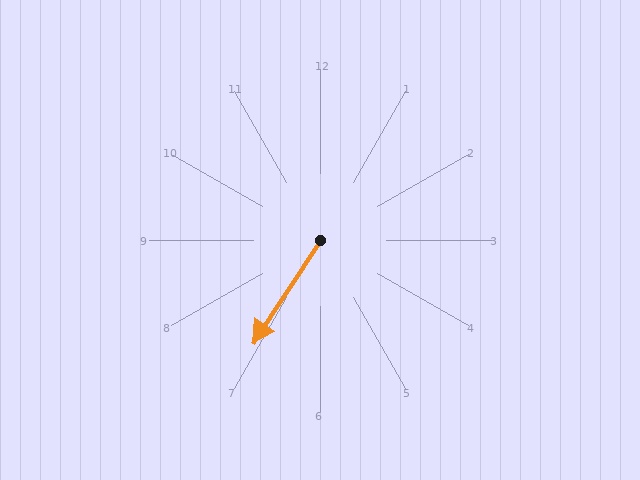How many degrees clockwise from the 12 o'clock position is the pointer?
Approximately 213 degrees.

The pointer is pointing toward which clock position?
Roughly 7 o'clock.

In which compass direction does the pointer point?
Southwest.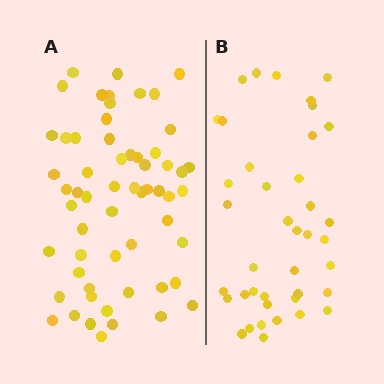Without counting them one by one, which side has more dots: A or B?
Region A (the left region) has more dots.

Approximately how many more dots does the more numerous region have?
Region A has approximately 20 more dots than region B.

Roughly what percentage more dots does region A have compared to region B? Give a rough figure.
About 50% more.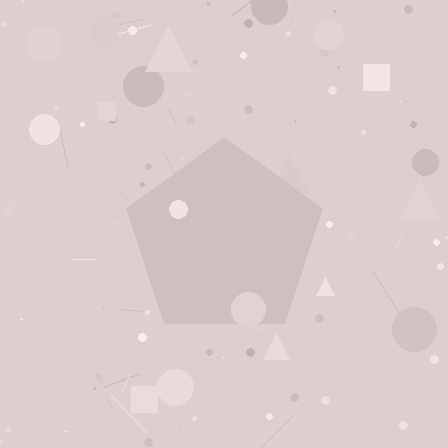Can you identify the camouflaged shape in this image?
The camouflaged shape is a pentagon.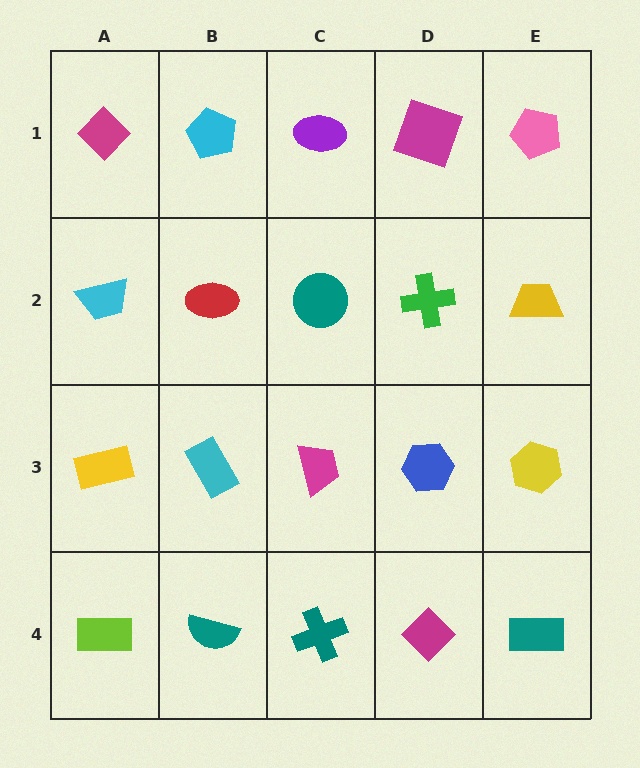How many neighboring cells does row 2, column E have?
3.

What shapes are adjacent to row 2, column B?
A cyan pentagon (row 1, column B), a cyan rectangle (row 3, column B), a cyan trapezoid (row 2, column A), a teal circle (row 2, column C).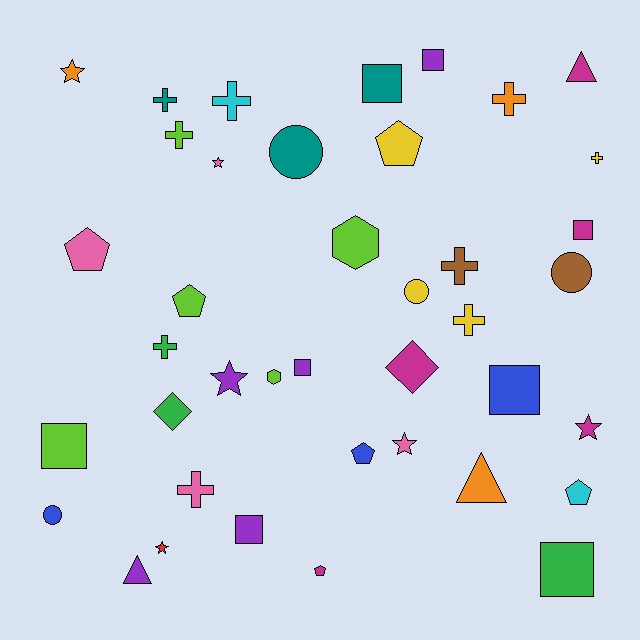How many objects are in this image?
There are 40 objects.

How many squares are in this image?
There are 8 squares.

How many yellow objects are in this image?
There are 4 yellow objects.